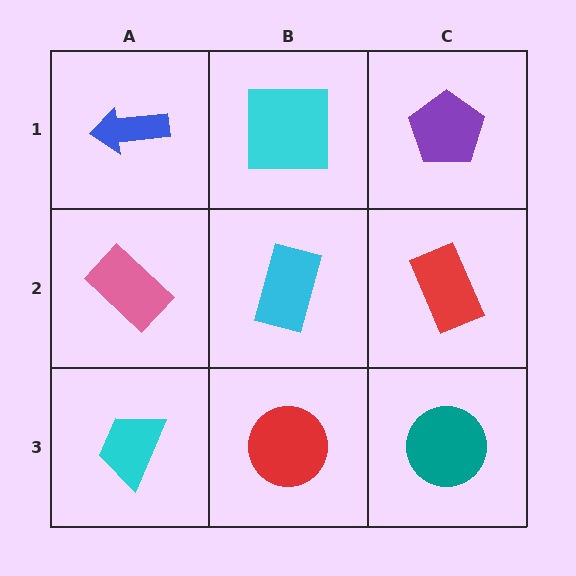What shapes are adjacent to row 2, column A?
A blue arrow (row 1, column A), a cyan trapezoid (row 3, column A), a cyan rectangle (row 2, column B).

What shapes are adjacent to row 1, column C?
A red rectangle (row 2, column C), a cyan square (row 1, column B).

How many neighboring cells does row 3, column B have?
3.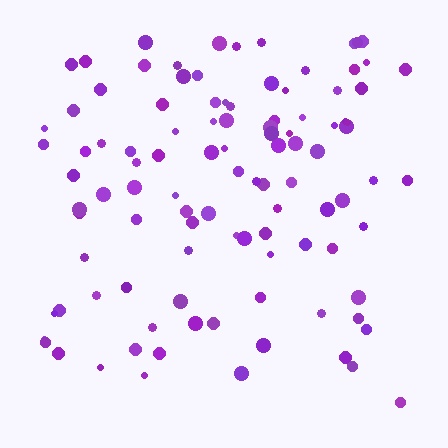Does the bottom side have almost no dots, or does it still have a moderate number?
Still a moderate number, just noticeably fewer than the top.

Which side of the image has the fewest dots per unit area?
The bottom.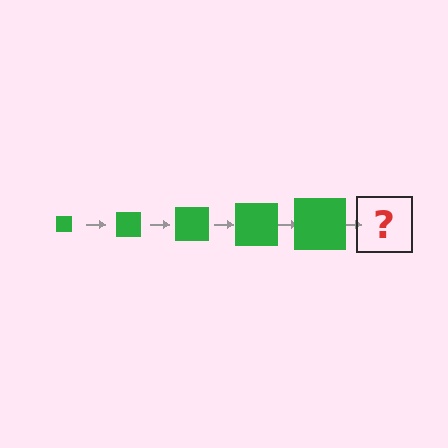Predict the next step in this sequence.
The next step is a green square, larger than the previous one.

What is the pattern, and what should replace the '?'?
The pattern is that the square gets progressively larger each step. The '?' should be a green square, larger than the previous one.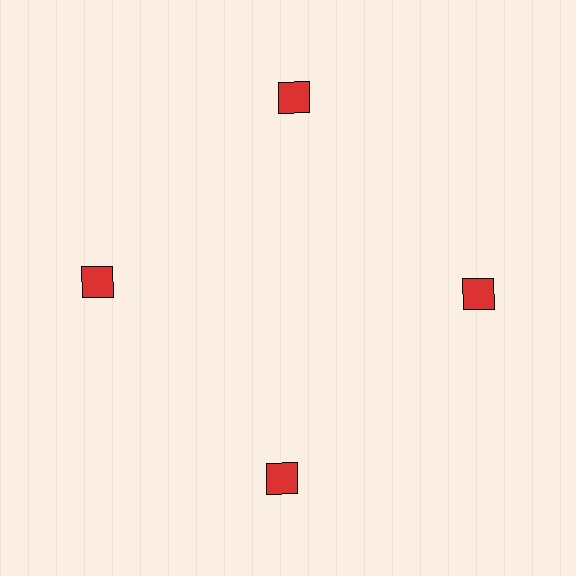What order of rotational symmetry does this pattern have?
This pattern has 4-fold rotational symmetry.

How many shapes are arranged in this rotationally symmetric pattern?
There are 4 shapes, arranged in 4 groups of 1.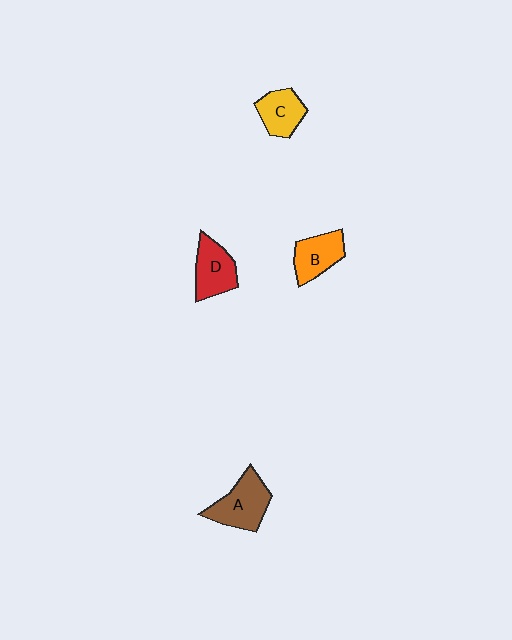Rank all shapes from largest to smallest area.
From largest to smallest: A (brown), D (red), B (orange), C (yellow).